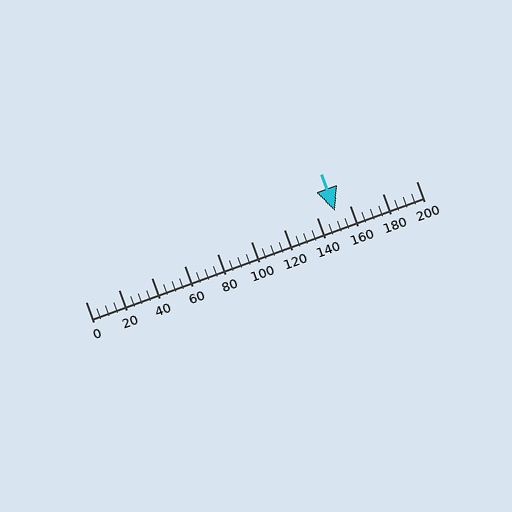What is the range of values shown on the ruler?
The ruler shows values from 0 to 200.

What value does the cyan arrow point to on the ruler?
The cyan arrow points to approximately 151.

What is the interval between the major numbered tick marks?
The major tick marks are spaced 20 units apart.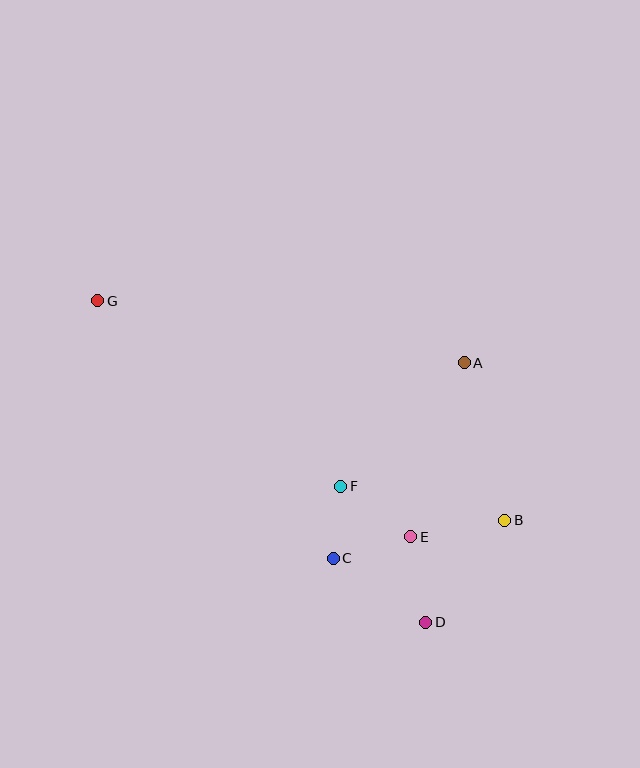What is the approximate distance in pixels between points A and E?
The distance between A and E is approximately 182 pixels.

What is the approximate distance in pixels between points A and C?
The distance between A and C is approximately 235 pixels.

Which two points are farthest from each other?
Points B and G are farthest from each other.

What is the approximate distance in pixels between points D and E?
The distance between D and E is approximately 87 pixels.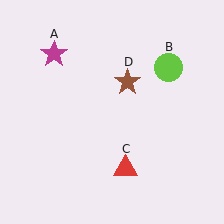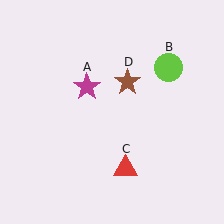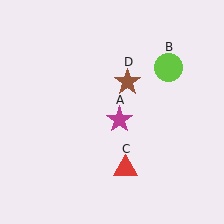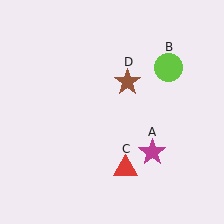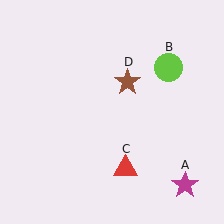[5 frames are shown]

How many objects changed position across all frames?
1 object changed position: magenta star (object A).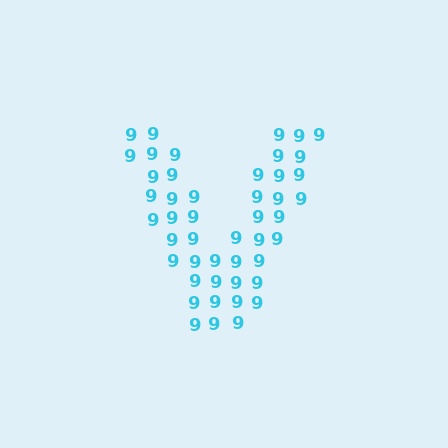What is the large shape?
The large shape is the letter V.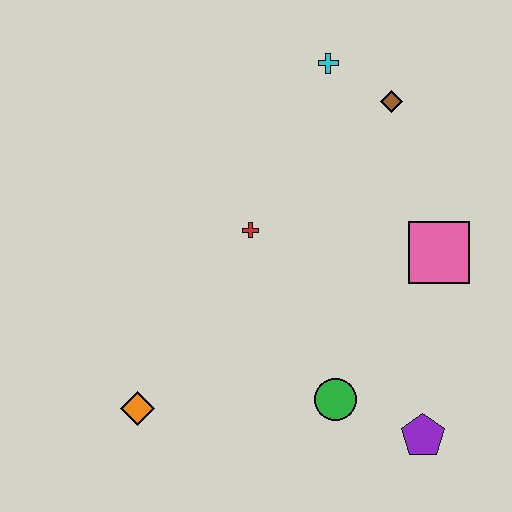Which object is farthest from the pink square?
The orange diamond is farthest from the pink square.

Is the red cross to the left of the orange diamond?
No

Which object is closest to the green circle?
The purple pentagon is closest to the green circle.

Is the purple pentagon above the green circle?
No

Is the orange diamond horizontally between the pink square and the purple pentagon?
No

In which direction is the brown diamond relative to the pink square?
The brown diamond is above the pink square.